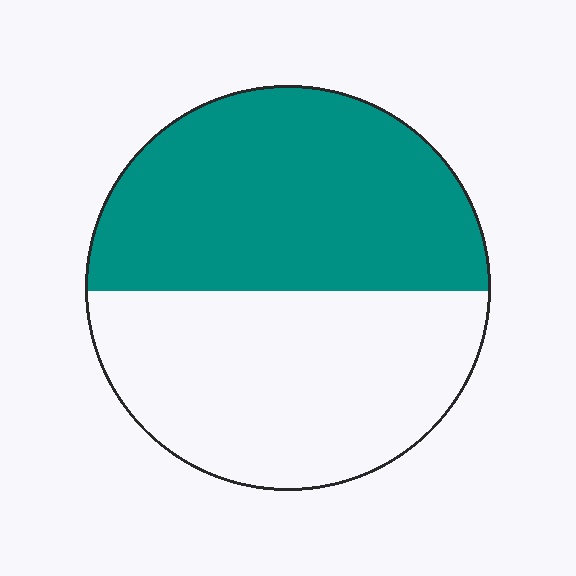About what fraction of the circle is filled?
About one half (1/2).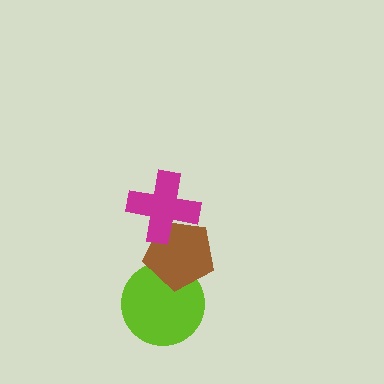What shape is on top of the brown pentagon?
The magenta cross is on top of the brown pentagon.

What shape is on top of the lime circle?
The brown pentagon is on top of the lime circle.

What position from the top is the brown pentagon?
The brown pentagon is 2nd from the top.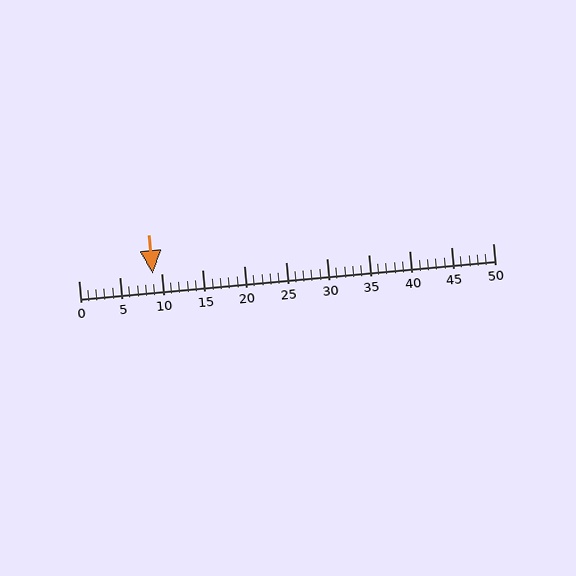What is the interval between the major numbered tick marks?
The major tick marks are spaced 5 units apart.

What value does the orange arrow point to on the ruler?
The orange arrow points to approximately 9.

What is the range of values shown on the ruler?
The ruler shows values from 0 to 50.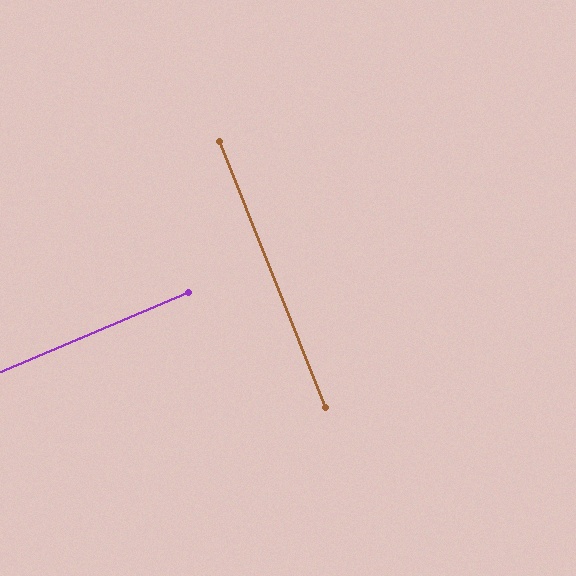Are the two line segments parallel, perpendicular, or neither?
Perpendicular — they meet at approximately 89°.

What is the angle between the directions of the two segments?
Approximately 89 degrees.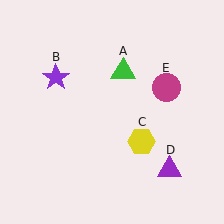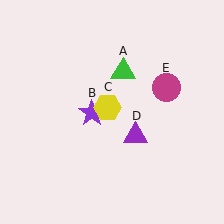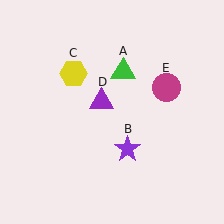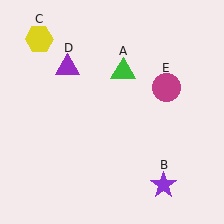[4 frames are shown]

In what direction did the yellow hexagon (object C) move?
The yellow hexagon (object C) moved up and to the left.